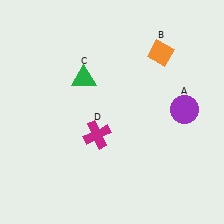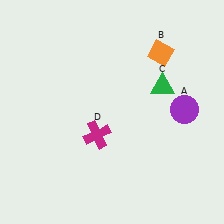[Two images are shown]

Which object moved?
The green triangle (C) moved right.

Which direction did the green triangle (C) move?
The green triangle (C) moved right.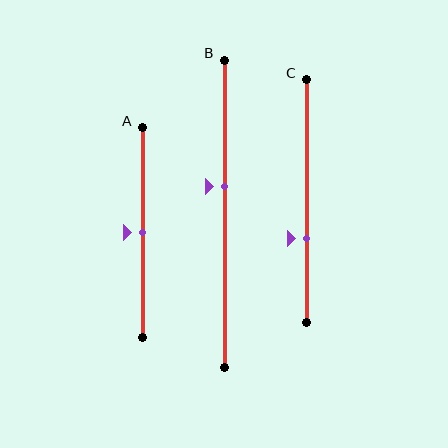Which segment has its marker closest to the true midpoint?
Segment A has its marker closest to the true midpoint.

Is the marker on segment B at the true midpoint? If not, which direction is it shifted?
No, the marker on segment B is shifted upward by about 9% of the segment length.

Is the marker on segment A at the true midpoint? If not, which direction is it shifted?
Yes, the marker on segment A is at the true midpoint.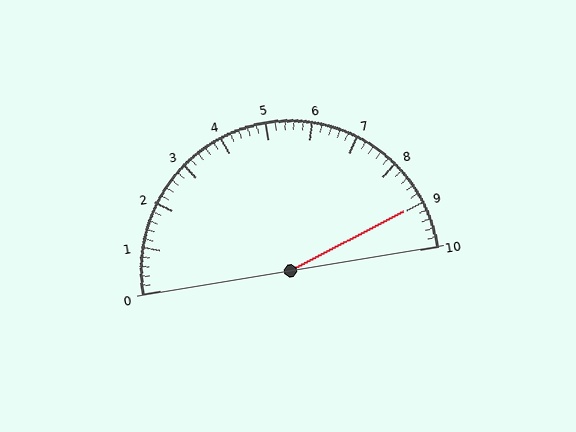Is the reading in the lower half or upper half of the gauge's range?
The reading is in the upper half of the range (0 to 10).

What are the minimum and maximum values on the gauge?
The gauge ranges from 0 to 10.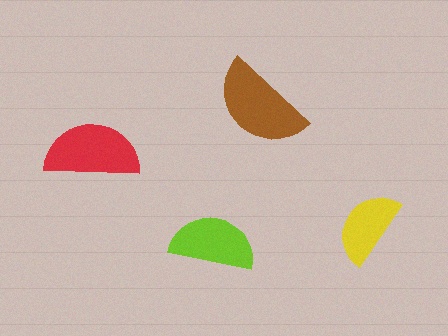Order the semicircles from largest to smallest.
the brown one, the red one, the lime one, the yellow one.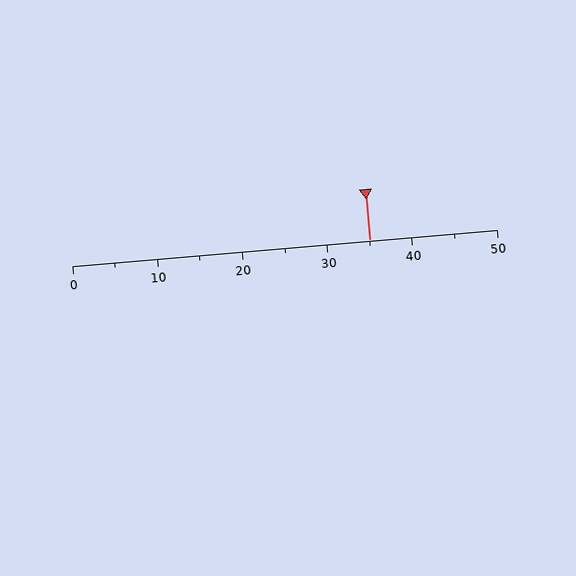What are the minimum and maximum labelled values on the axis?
The axis runs from 0 to 50.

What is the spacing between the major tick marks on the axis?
The major ticks are spaced 10 apart.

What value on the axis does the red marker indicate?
The marker indicates approximately 35.